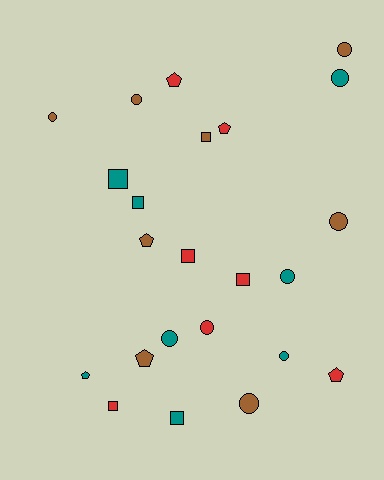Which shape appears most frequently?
Circle, with 10 objects.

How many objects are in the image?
There are 23 objects.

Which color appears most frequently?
Brown, with 8 objects.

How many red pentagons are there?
There are 3 red pentagons.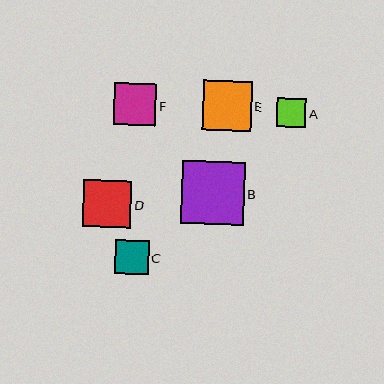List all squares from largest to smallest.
From largest to smallest: B, E, D, F, C, A.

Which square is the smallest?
Square A is the smallest with a size of approximately 29 pixels.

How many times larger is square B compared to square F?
Square B is approximately 1.5 times the size of square F.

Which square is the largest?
Square B is the largest with a size of approximately 63 pixels.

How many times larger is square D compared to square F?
Square D is approximately 1.1 times the size of square F.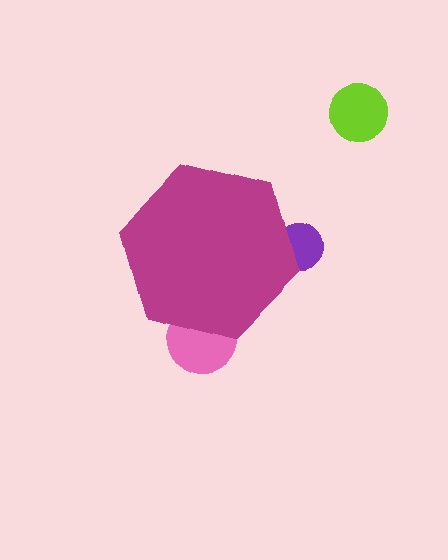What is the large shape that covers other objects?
A magenta hexagon.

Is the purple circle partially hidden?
Yes, the purple circle is partially hidden behind the magenta hexagon.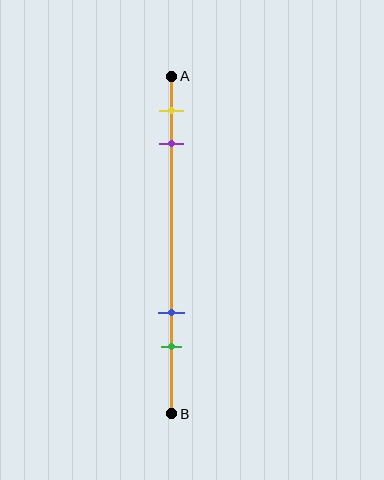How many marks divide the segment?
There are 4 marks dividing the segment.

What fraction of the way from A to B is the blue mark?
The blue mark is approximately 70% (0.7) of the way from A to B.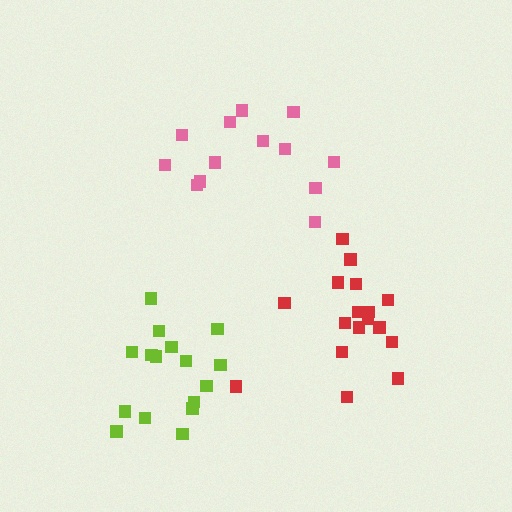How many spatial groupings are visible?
There are 3 spatial groupings.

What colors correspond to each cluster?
The clusters are colored: lime, pink, red.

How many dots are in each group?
Group 1: 16 dots, Group 2: 13 dots, Group 3: 17 dots (46 total).